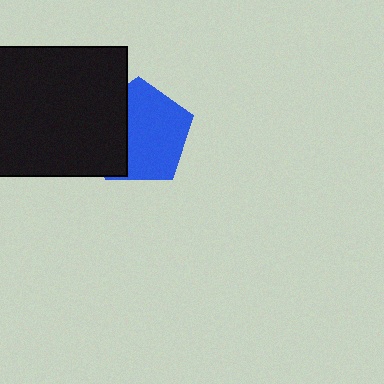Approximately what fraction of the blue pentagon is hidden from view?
Roughly 35% of the blue pentagon is hidden behind the black square.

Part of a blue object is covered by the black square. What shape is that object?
It is a pentagon.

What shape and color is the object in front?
The object in front is a black square.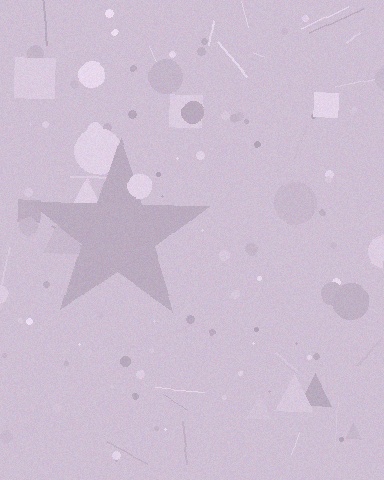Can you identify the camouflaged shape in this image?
The camouflaged shape is a star.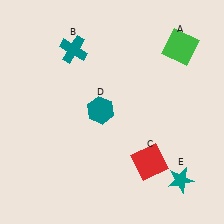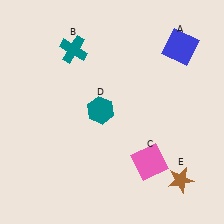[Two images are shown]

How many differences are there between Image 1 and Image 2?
There are 3 differences between the two images.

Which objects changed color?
A changed from green to blue. C changed from red to pink. E changed from teal to brown.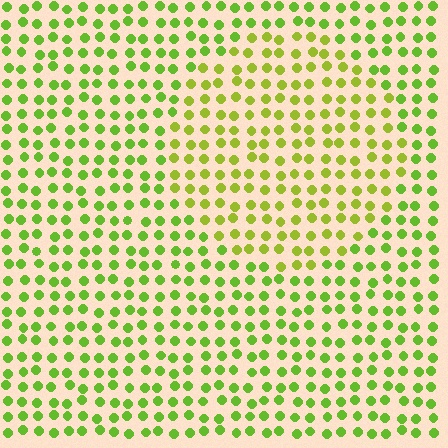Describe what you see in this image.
The image is filled with small lime elements in a uniform arrangement. A circle-shaped region is visible where the elements are tinted to a slightly different hue, forming a subtle color boundary.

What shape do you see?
I see a circle.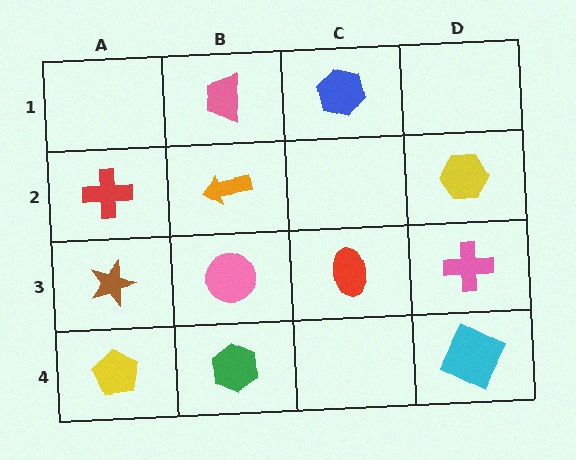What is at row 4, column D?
A cyan square.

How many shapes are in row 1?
2 shapes.